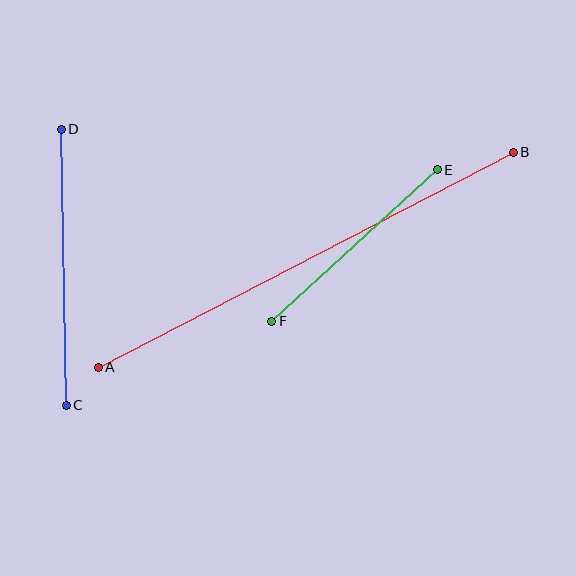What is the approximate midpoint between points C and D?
The midpoint is at approximately (64, 267) pixels.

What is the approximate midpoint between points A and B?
The midpoint is at approximately (306, 260) pixels.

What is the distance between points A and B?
The distance is approximately 467 pixels.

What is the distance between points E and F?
The distance is approximately 225 pixels.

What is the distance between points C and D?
The distance is approximately 276 pixels.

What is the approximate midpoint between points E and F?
The midpoint is at approximately (354, 246) pixels.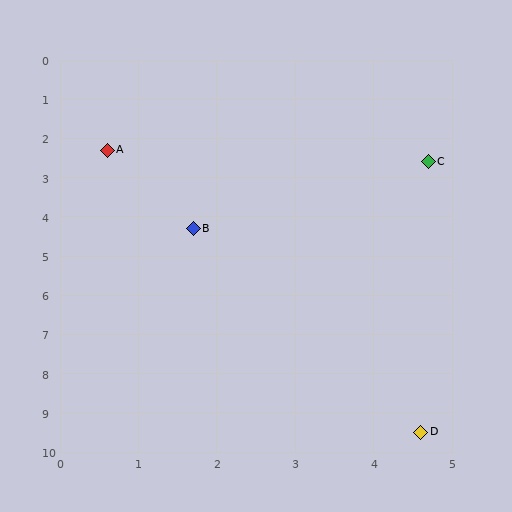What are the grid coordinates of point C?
Point C is at approximately (4.7, 2.6).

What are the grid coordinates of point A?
Point A is at approximately (0.6, 2.3).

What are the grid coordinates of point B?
Point B is at approximately (1.7, 4.3).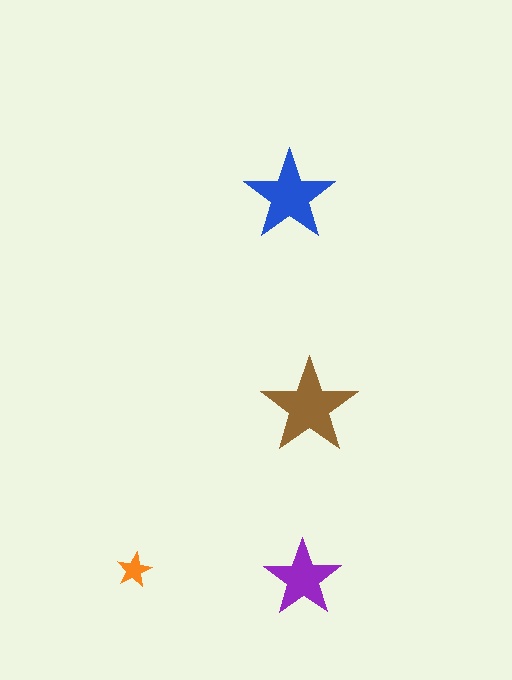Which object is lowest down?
The purple star is bottommost.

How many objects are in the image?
There are 4 objects in the image.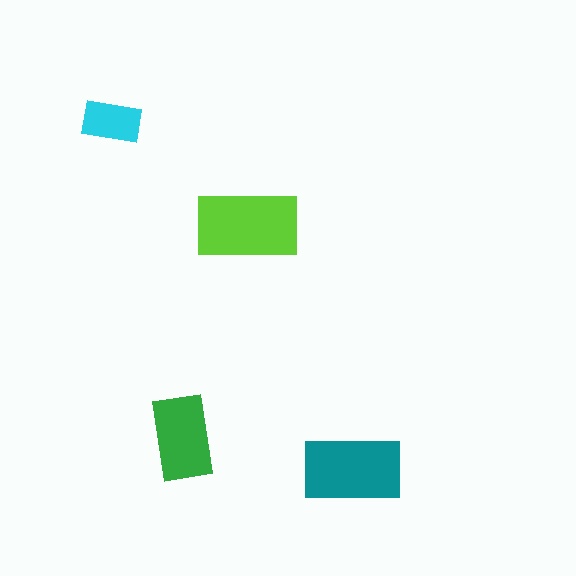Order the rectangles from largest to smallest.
the lime one, the teal one, the green one, the cyan one.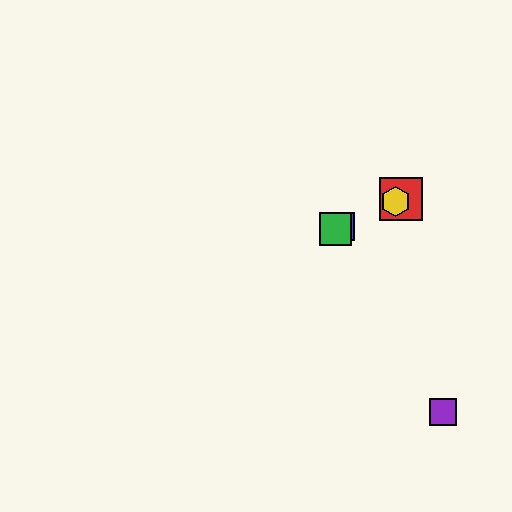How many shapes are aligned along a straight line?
4 shapes (the red square, the blue square, the green square, the yellow hexagon) are aligned along a straight line.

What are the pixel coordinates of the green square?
The green square is at (335, 229).